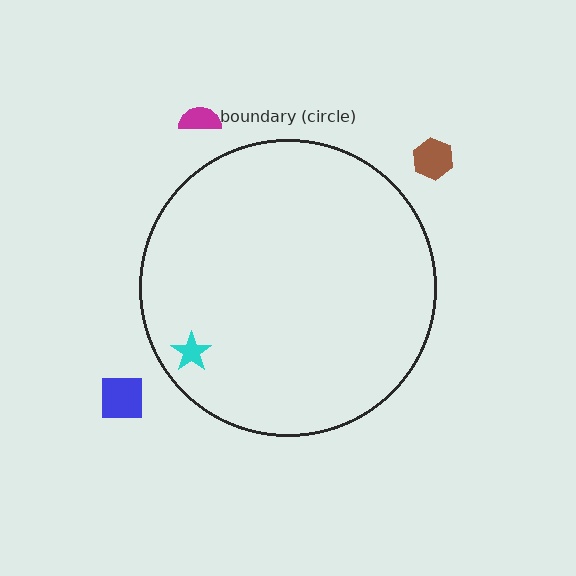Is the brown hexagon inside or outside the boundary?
Outside.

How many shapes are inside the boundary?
1 inside, 3 outside.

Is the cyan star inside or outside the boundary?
Inside.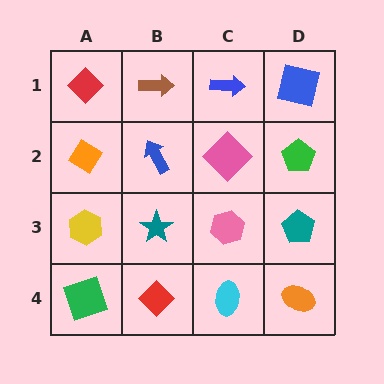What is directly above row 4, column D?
A teal pentagon.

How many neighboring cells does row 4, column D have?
2.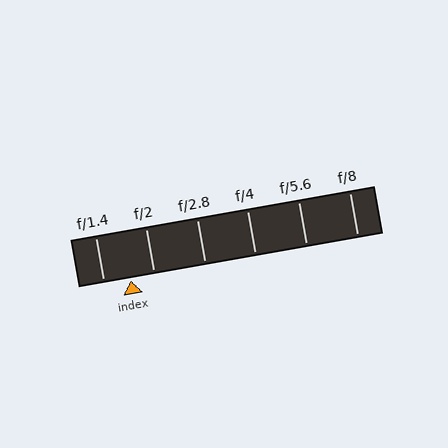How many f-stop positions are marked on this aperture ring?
There are 6 f-stop positions marked.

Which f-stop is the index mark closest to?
The index mark is closest to f/2.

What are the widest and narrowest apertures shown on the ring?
The widest aperture shown is f/1.4 and the narrowest is f/8.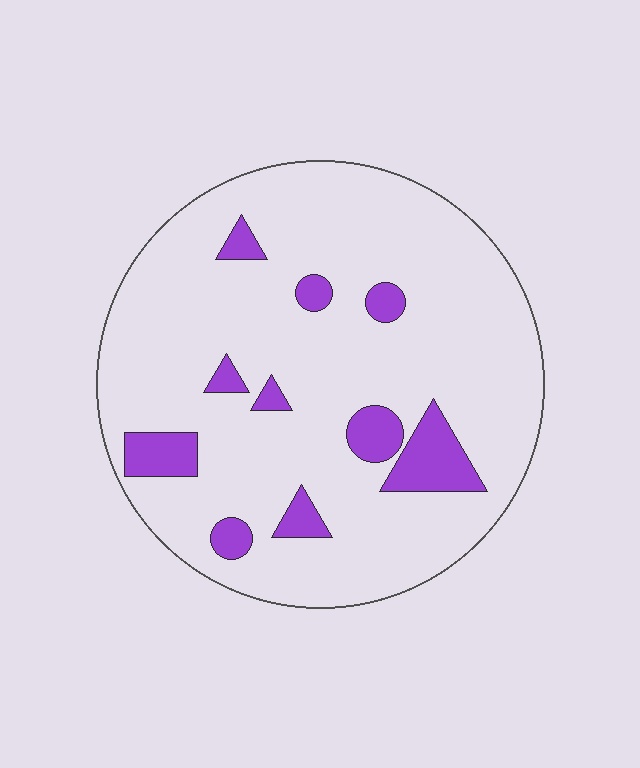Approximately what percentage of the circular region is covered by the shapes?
Approximately 10%.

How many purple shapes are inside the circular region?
10.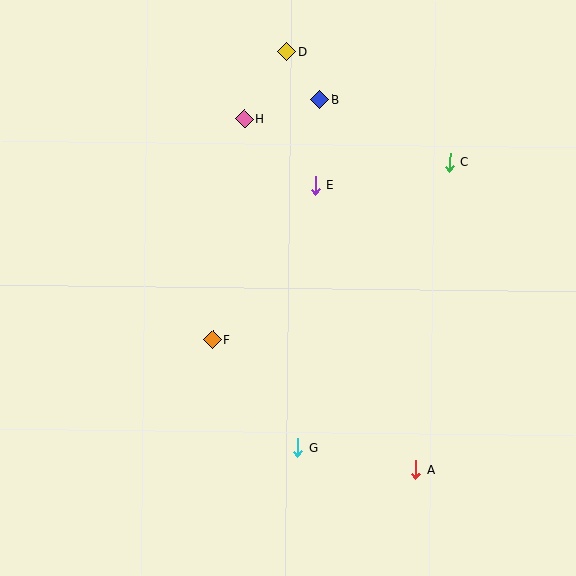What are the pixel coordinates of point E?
Point E is at (315, 186).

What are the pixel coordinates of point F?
Point F is at (213, 340).